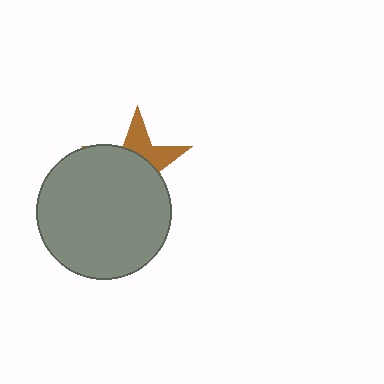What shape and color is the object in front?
The object in front is a gray circle.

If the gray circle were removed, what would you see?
You would see the complete brown star.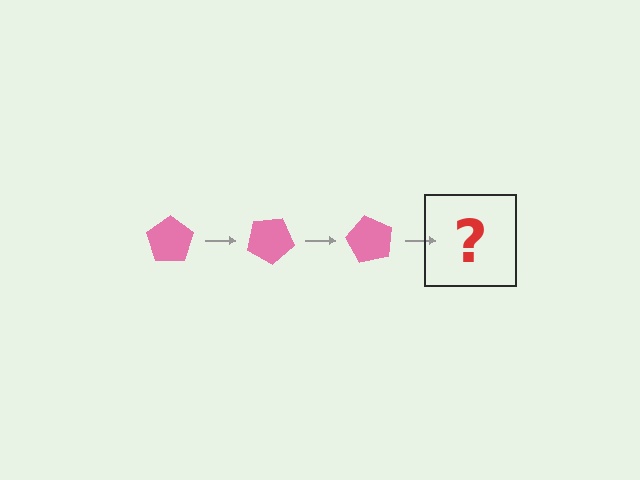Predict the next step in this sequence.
The next step is a pink pentagon rotated 90 degrees.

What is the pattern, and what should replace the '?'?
The pattern is that the pentagon rotates 30 degrees each step. The '?' should be a pink pentagon rotated 90 degrees.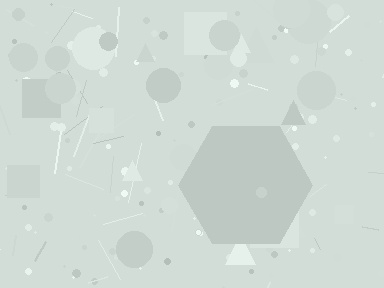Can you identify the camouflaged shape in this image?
The camouflaged shape is a hexagon.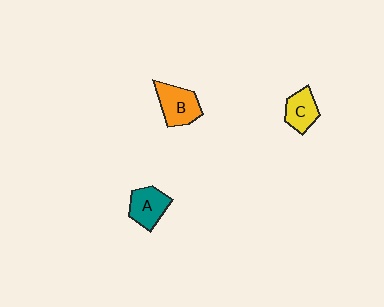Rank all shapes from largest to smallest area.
From largest to smallest: B (orange), A (teal), C (yellow).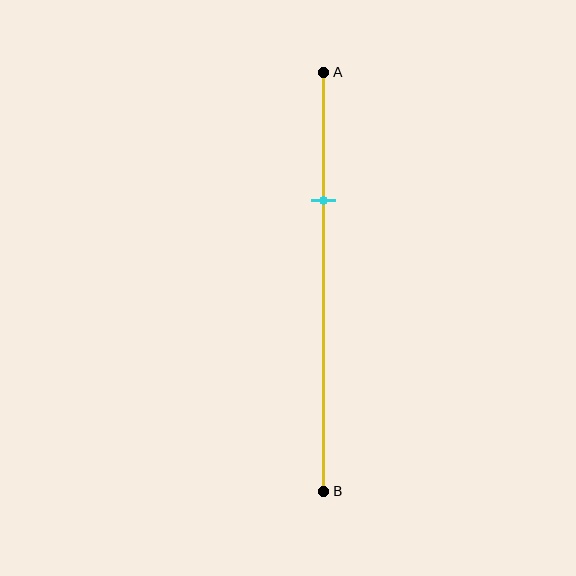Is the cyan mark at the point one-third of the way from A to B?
Yes, the mark is approximately at the one-third point.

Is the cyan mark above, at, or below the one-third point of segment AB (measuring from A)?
The cyan mark is approximately at the one-third point of segment AB.